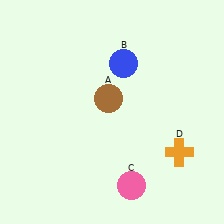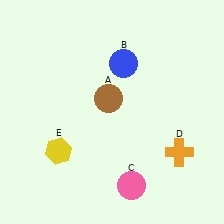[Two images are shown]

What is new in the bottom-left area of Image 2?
A yellow hexagon (E) was added in the bottom-left area of Image 2.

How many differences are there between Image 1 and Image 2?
There is 1 difference between the two images.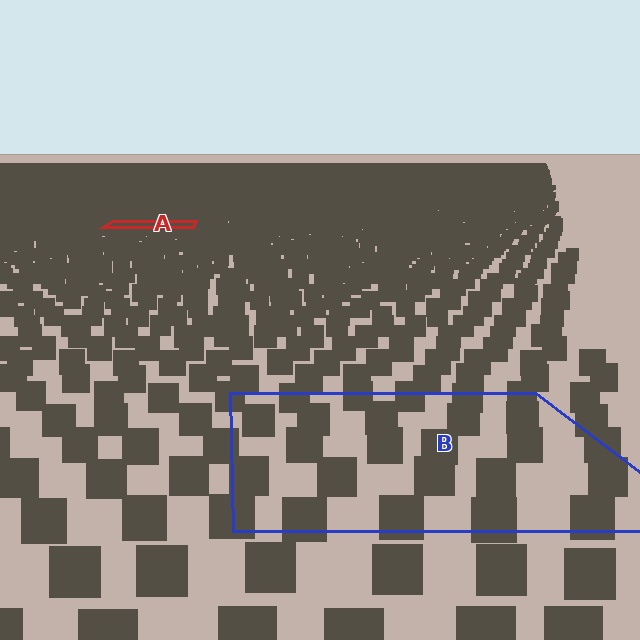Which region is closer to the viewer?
Region B is closer. The texture elements there are larger and more spread out.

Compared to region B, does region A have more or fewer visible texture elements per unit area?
Region A has more texture elements per unit area — they are packed more densely because it is farther away.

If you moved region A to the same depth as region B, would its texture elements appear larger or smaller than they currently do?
They would appear larger. At a closer depth, the same texture elements are projected at a bigger on-screen size.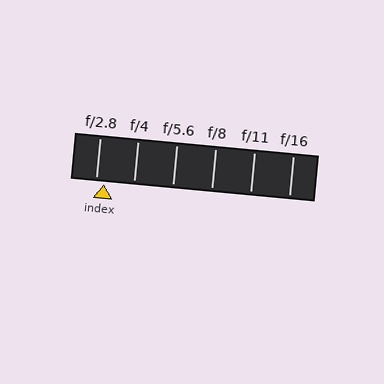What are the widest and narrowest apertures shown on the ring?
The widest aperture shown is f/2.8 and the narrowest is f/16.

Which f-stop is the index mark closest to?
The index mark is closest to f/2.8.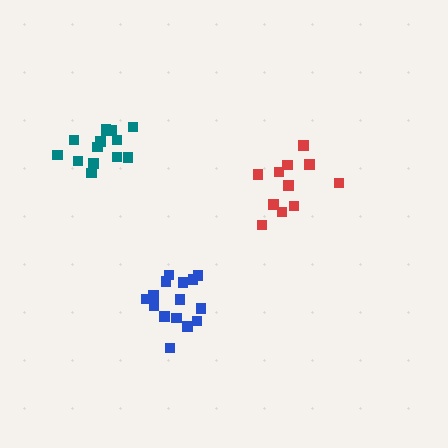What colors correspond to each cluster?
The clusters are colored: blue, red, teal.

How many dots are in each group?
Group 1: 15 dots, Group 2: 11 dots, Group 3: 14 dots (40 total).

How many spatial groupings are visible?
There are 3 spatial groupings.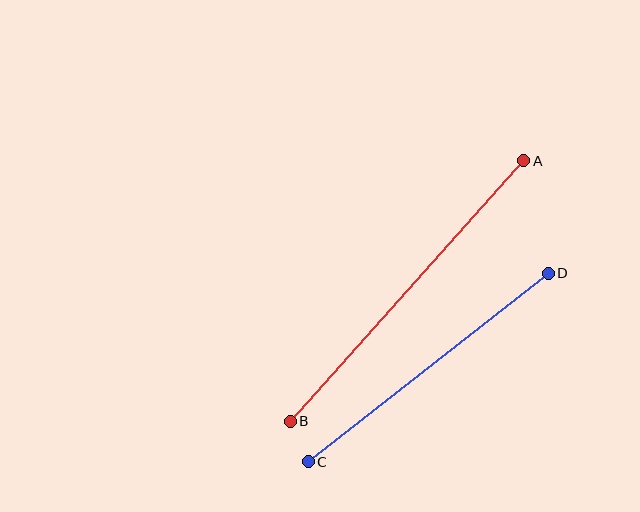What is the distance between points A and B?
The distance is approximately 350 pixels.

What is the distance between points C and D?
The distance is approximately 305 pixels.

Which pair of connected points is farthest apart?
Points A and B are farthest apart.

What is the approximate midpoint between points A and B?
The midpoint is at approximately (407, 291) pixels.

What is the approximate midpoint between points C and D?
The midpoint is at approximately (428, 367) pixels.